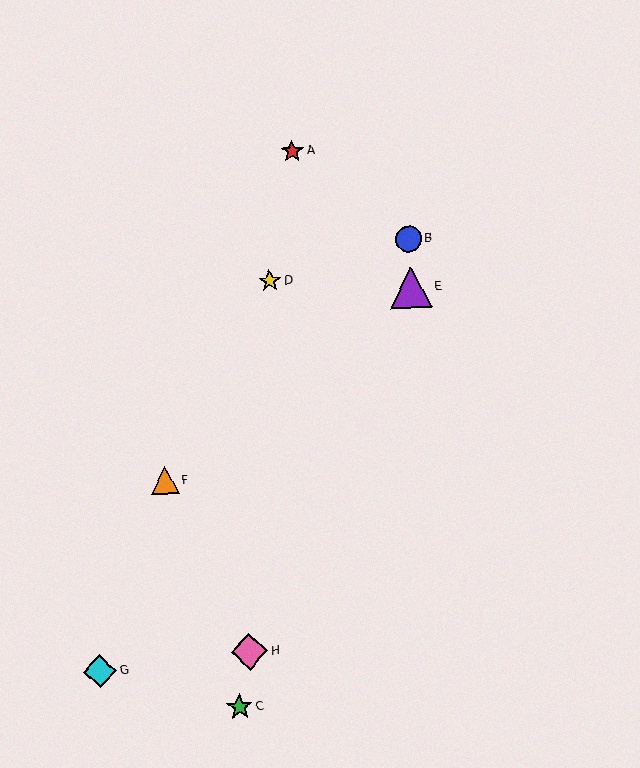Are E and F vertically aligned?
No, E is at x≈411 and F is at x≈165.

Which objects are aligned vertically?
Objects B, E are aligned vertically.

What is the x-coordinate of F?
Object F is at x≈165.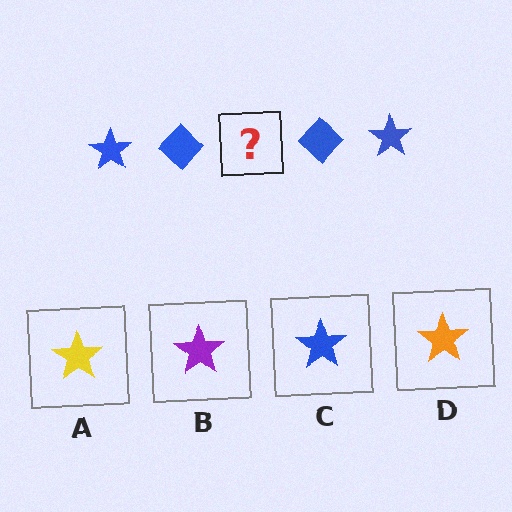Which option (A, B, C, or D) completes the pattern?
C.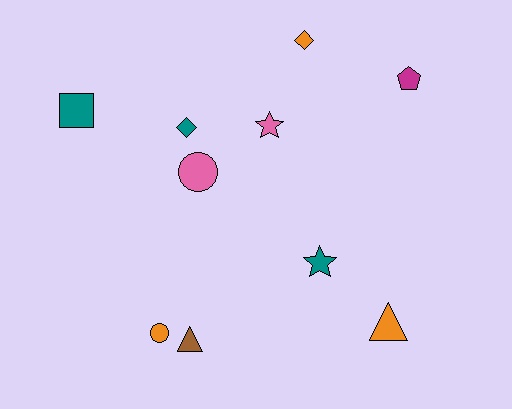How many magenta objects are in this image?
There is 1 magenta object.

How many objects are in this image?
There are 10 objects.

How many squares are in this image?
There is 1 square.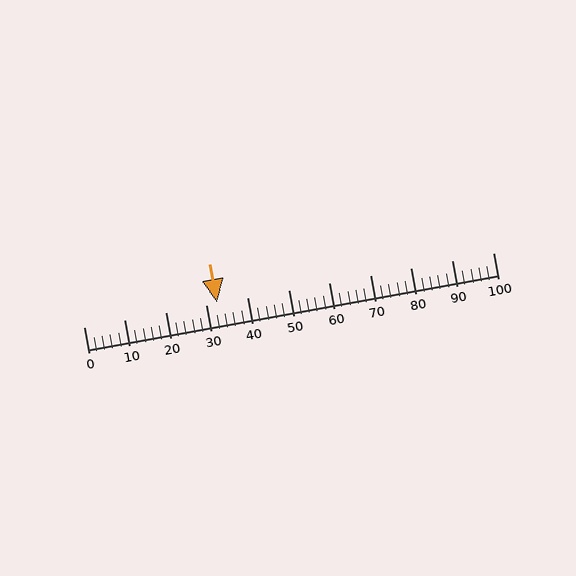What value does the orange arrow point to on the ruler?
The orange arrow points to approximately 33.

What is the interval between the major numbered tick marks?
The major tick marks are spaced 10 units apart.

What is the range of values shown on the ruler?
The ruler shows values from 0 to 100.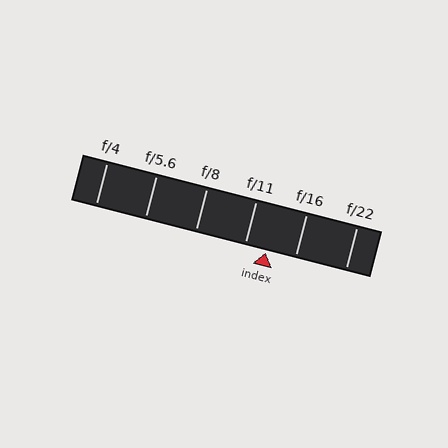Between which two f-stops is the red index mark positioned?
The index mark is between f/11 and f/16.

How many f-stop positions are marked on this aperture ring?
There are 6 f-stop positions marked.